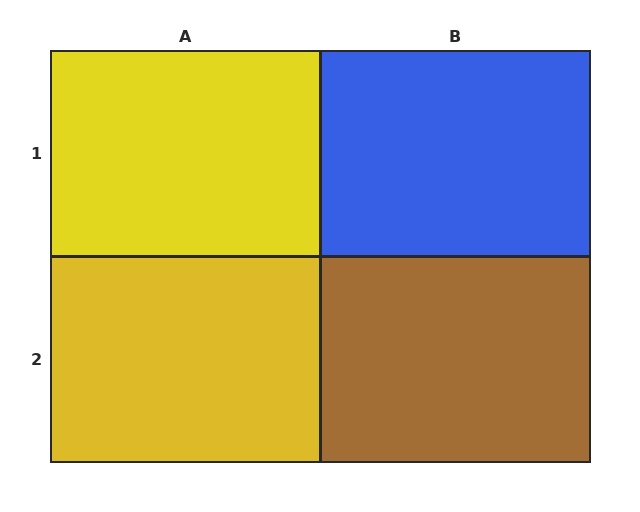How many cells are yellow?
2 cells are yellow.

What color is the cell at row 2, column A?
Yellow.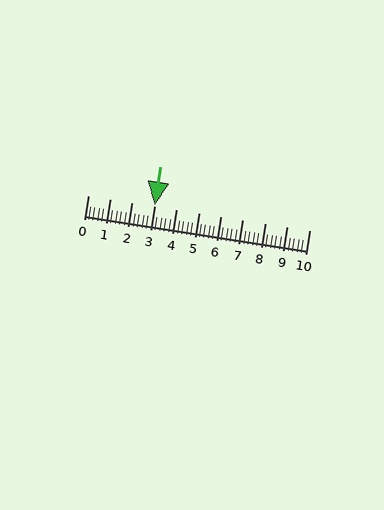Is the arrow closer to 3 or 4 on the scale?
The arrow is closer to 3.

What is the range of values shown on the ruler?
The ruler shows values from 0 to 10.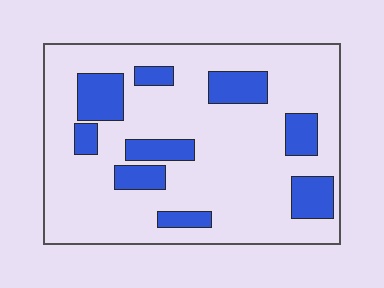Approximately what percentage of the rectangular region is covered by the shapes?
Approximately 20%.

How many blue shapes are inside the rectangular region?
9.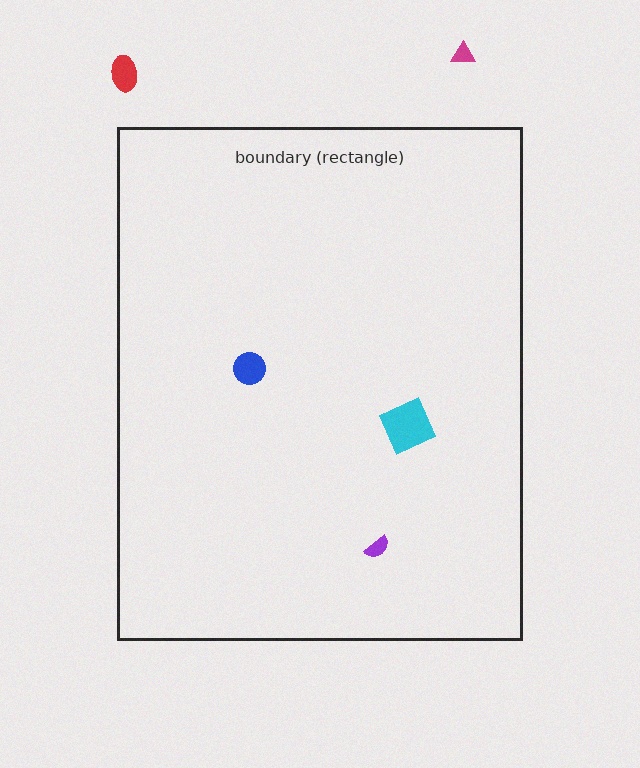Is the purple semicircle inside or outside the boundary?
Inside.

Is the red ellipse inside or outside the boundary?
Outside.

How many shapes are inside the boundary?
3 inside, 2 outside.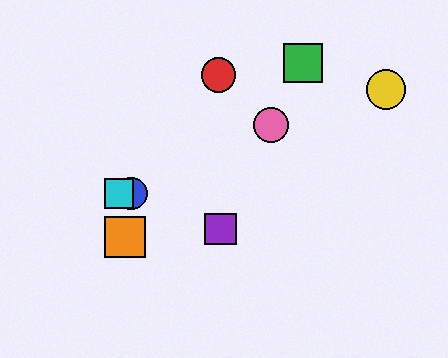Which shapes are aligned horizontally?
The blue circle, the cyan square are aligned horizontally.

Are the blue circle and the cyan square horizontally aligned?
Yes, both are at y≈193.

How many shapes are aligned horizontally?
2 shapes (the blue circle, the cyan square) are aligned horizontally.